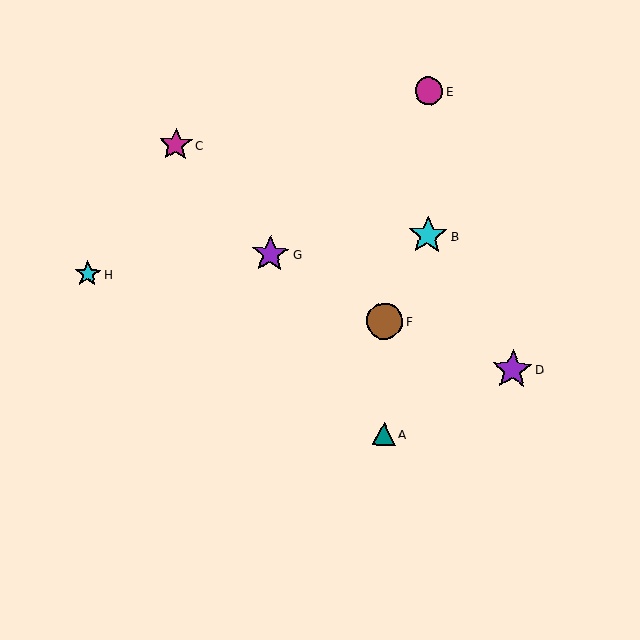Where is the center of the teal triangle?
The center of the teal triangle is at (384, 433).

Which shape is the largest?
The purple star (labeled D) is the largest.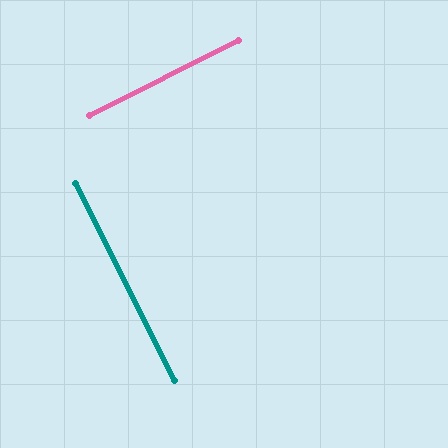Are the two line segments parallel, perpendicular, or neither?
Perpendicular — they meet at approximately 90°.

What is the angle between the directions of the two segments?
Approximately 90 degrees.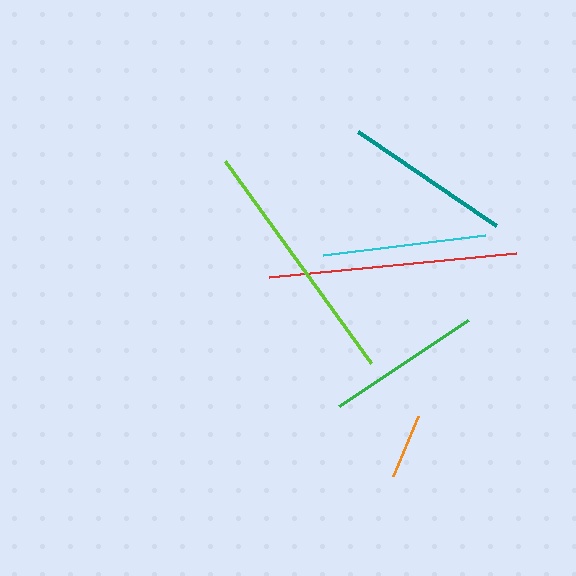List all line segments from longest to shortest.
From longest to shortest: lime, red, teal, cyan, green, orange.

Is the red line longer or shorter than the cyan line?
The red line is longer than the cyan line.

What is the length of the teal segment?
The teal segment is approximately 167 pixels long.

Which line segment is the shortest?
The orange line is the shortest at approximately 65 pixels.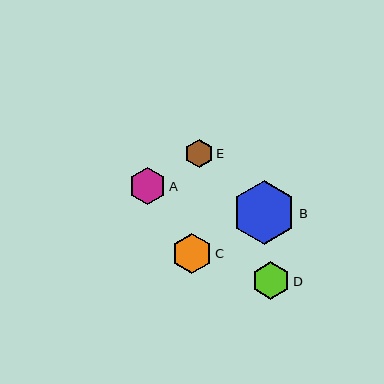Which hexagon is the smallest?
Hexagon E is the smallest with a size of approximately 28 pixels.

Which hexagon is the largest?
Hexagon B is the largest with a size of approximately 64 pixels.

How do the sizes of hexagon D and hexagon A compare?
Hexagon D and hexagon A are approximately the same size.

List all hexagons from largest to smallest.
From largest to smallest: B, C, D, A, E.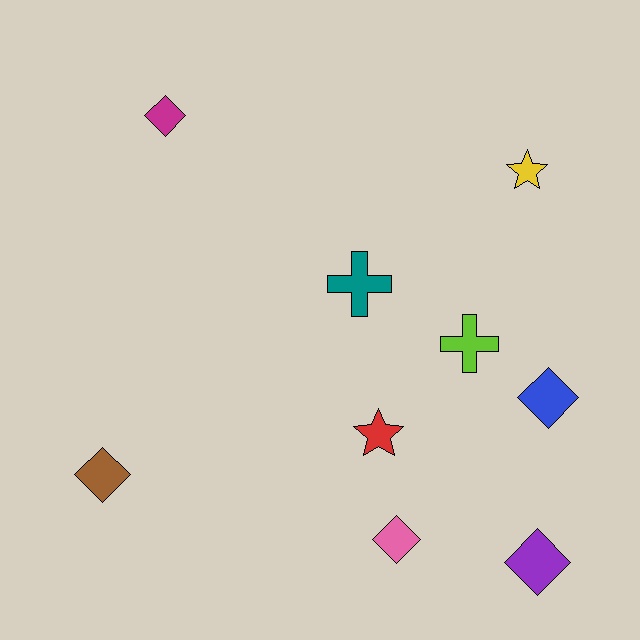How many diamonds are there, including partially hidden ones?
There are 5 diamonds.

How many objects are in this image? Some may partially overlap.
There are 9 objects.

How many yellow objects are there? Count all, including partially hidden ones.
There is 1 yellow object.